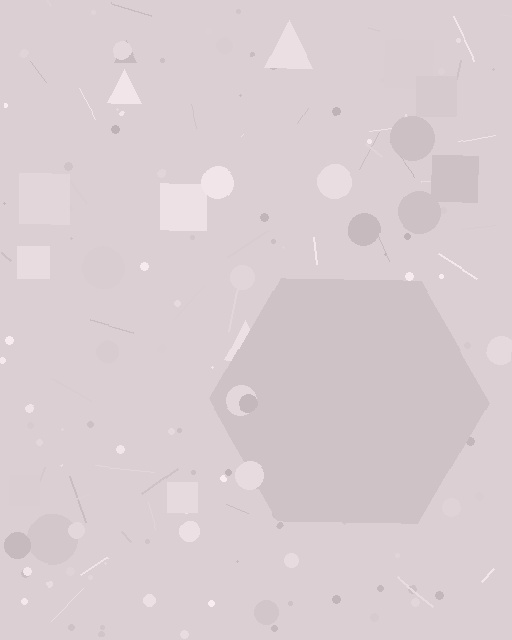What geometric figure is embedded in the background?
A hexagon is embedded in the background.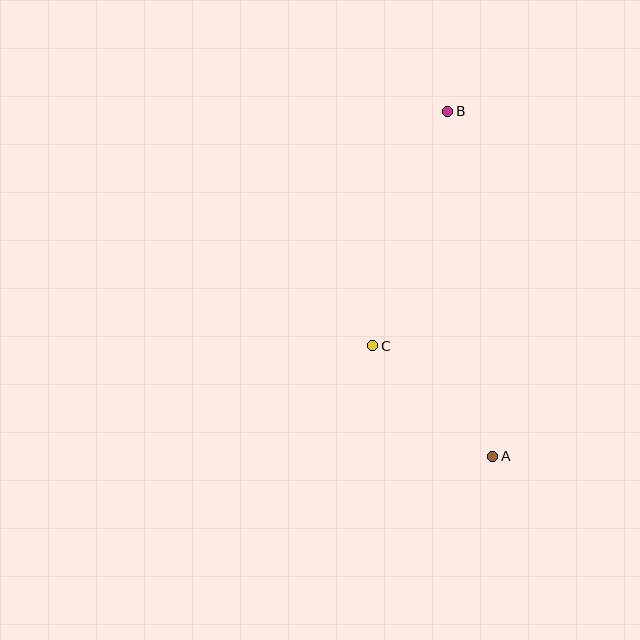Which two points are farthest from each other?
Points A and B are farthest from each other.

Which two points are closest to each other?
Points A and C are closest to each other.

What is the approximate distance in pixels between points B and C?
The distance between B and C is approximately 246 pixels.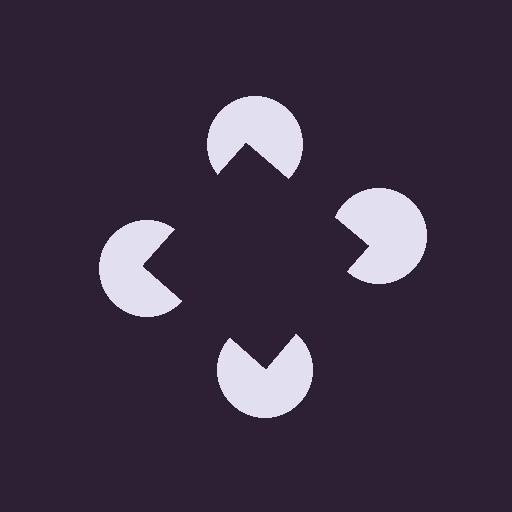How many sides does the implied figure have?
4 sides.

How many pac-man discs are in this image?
There are 4 — one at each vertex of the illusory square.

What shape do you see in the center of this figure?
An illusory square — its edges are inferred from the aligned wedge cuts in the pac-man discs, not physically drawn.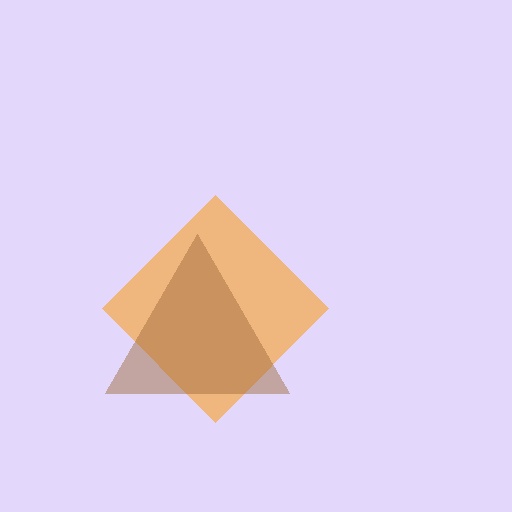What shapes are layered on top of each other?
The layered shapes are: an orange diamond, a brown triangle.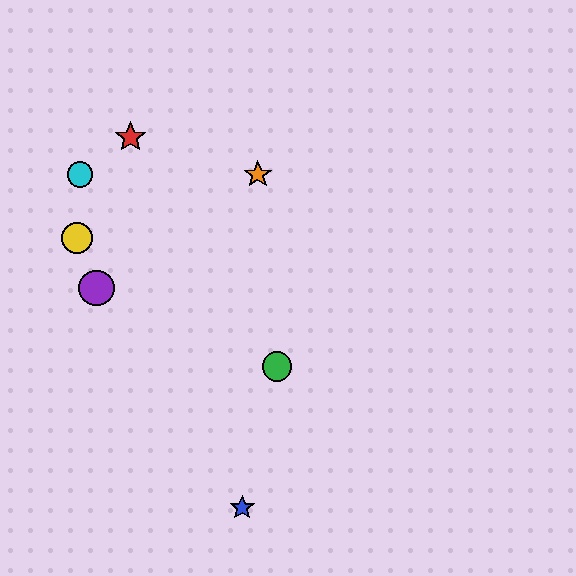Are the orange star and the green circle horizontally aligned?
No, the orange star is at y≈174 and the green circle is at y≈367.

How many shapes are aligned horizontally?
2 shapes (the orange star, the cyan circle) are aligned horizontally.